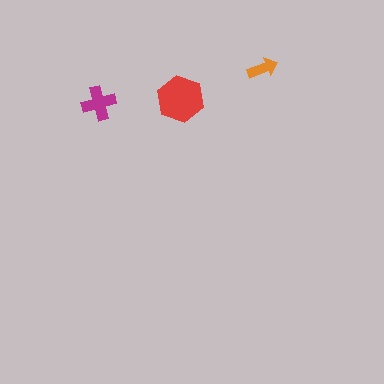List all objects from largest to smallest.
The red hexagon, the magenta cross, the orange arrow.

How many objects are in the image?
There are 3 objects in the image.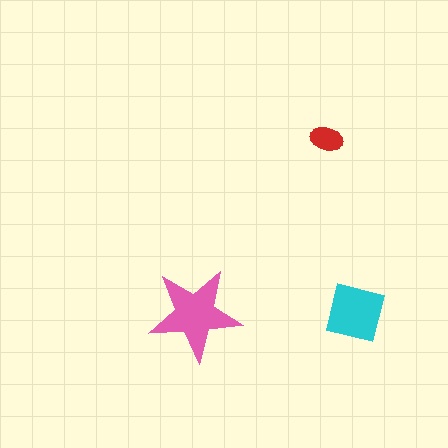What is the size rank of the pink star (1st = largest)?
1st.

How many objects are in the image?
There are 3 objects in the image.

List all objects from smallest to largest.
The red ellipse, the cyan square, the pink star.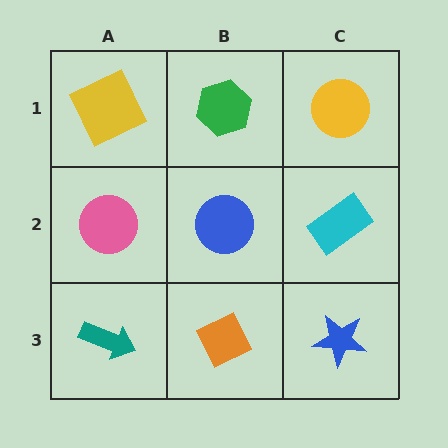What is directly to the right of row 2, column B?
A cyan rectangle.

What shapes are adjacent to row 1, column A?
A pink circle (row 2, column A), a green hexagon (row 1, column B).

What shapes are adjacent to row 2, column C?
A yellow circle (row 1, column C), a blue star (row 3, column C), a blue circle (row 2, column B).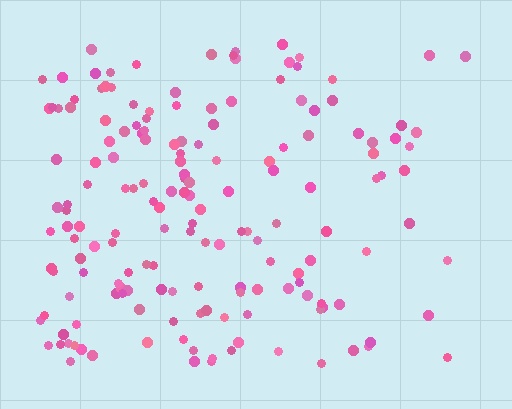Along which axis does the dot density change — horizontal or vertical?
Horizontal.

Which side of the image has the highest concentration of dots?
The left.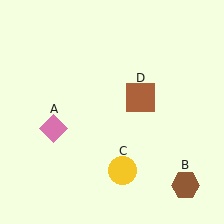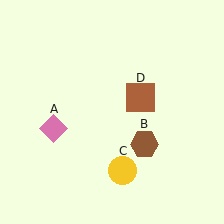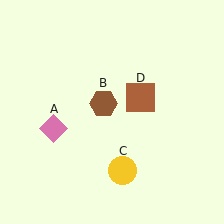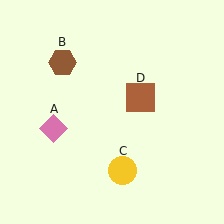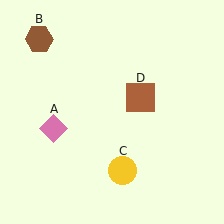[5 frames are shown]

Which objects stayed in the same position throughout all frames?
Pink diamond (object A) and yellow circle (object C) and brown square (object D) remained stationary.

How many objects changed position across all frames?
1 object changed position: brown hexagon (object B).